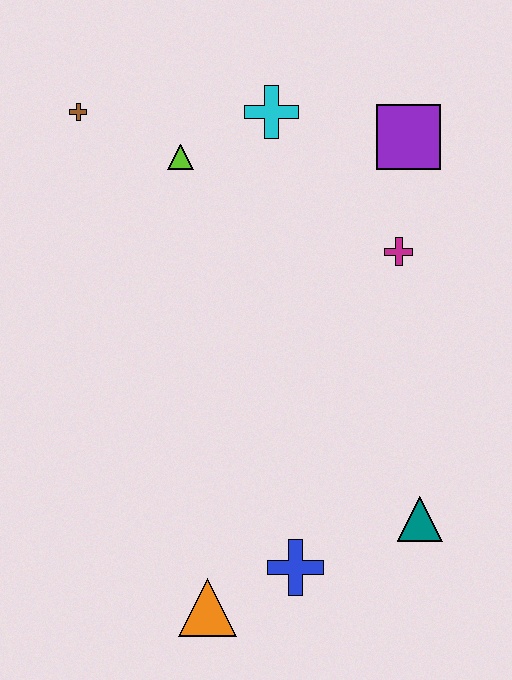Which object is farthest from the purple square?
The orange triangle is farthest from the purple square.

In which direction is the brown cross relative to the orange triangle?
The brown cross is above the orange triangle.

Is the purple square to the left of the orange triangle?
No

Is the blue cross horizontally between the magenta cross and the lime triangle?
Yes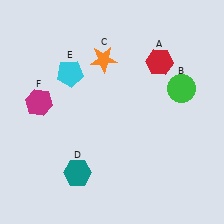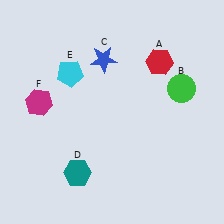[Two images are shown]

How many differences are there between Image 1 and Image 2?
There is 1 difference between the two images.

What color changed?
The star (C) changed from orange in Image 1 to blue in Image 2.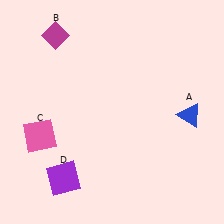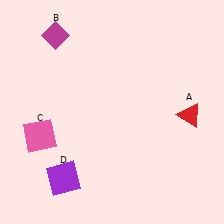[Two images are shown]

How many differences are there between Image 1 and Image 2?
There is 1 difference between the two images.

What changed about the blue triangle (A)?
In Image 1, A is blue. In Image 2, it changed to red.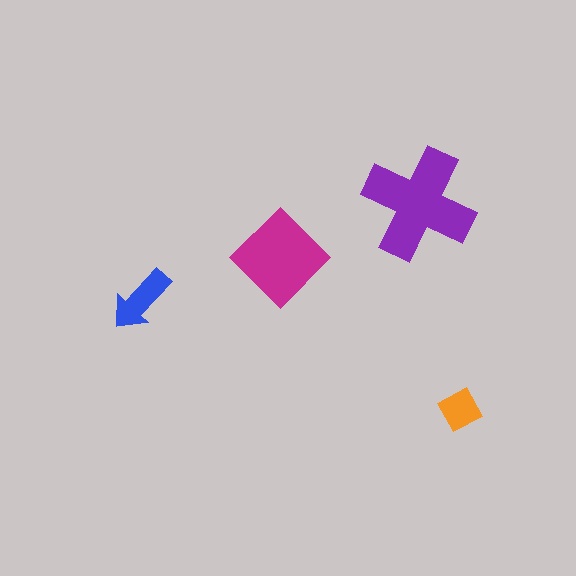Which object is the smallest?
The orange square.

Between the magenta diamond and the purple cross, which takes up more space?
The purple cross.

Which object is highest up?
The purple cross is topmost.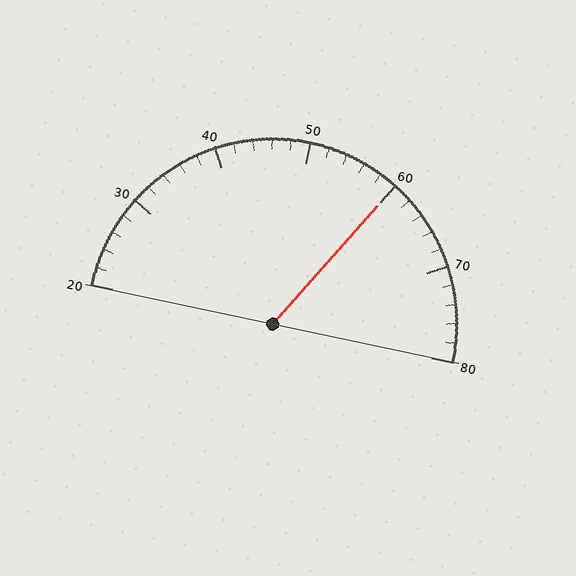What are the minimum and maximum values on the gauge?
The gauge ranges from 20 to 80.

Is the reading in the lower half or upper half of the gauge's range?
The reading is in the upper half of the range (20 to 80).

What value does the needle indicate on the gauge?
The needle indicates approximately 60.